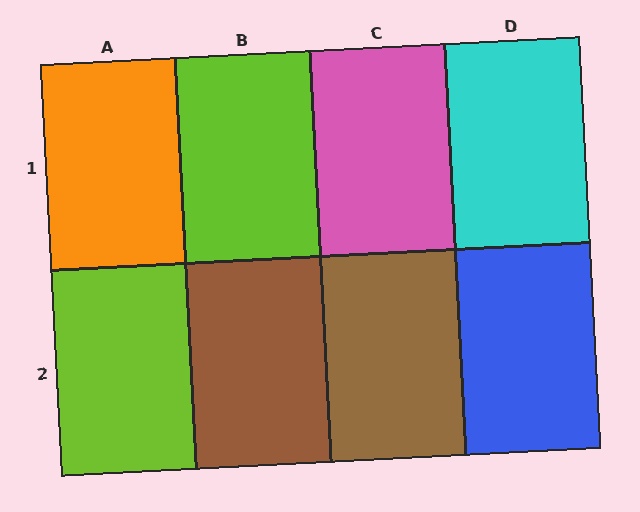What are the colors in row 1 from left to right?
Orange, lime, pink, cyan.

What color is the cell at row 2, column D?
Blue.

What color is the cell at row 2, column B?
Brown.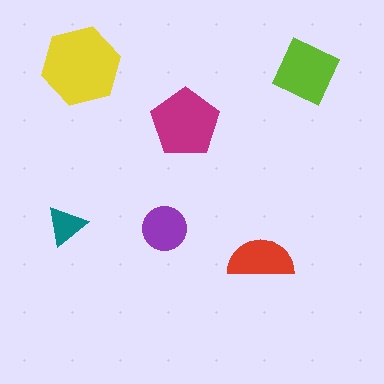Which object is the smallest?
The teal triangle.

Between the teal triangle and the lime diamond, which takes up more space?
The lime diamond.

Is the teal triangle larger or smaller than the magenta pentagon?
Smaller.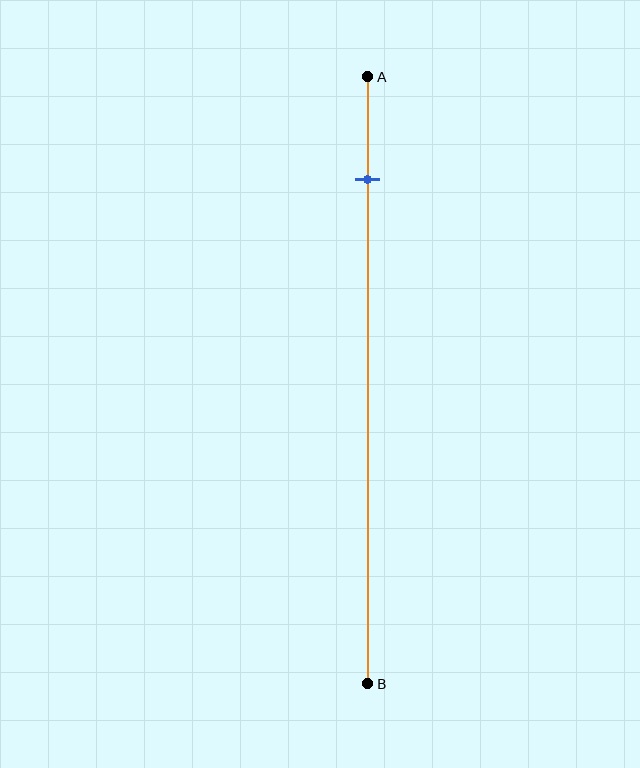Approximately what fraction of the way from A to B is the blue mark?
The blue mark is approximately 15% of the way from A to B.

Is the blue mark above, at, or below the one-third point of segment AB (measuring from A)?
The blue mark is above the one-third point of segment AB.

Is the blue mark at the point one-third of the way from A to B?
No, the mark is at about 15% from A, not at the 33% one-third point.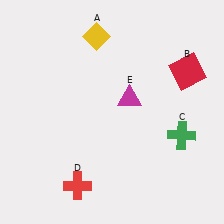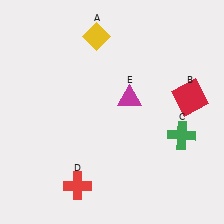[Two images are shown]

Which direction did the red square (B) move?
The red square (B) moved down.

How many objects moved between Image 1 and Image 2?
1 object moved between the two images.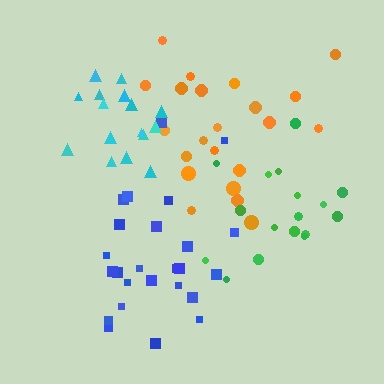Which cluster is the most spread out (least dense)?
Green.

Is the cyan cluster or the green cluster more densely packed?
Cyan.